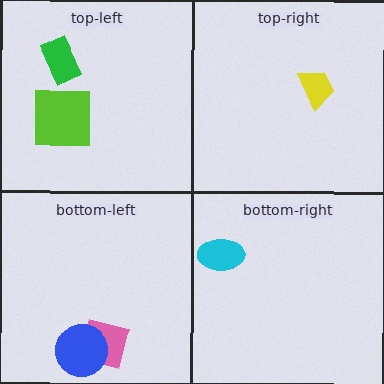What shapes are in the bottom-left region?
The pink square, the blue circle.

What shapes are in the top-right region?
The yellow trapezoid.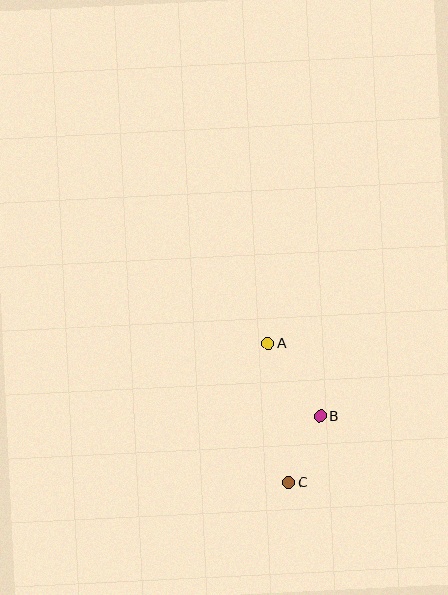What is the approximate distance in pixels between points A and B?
The distance between A and B is approximately 89 pixels.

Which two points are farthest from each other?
Points A and C are farthest from each other.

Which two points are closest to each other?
Points B and C are closest to each other.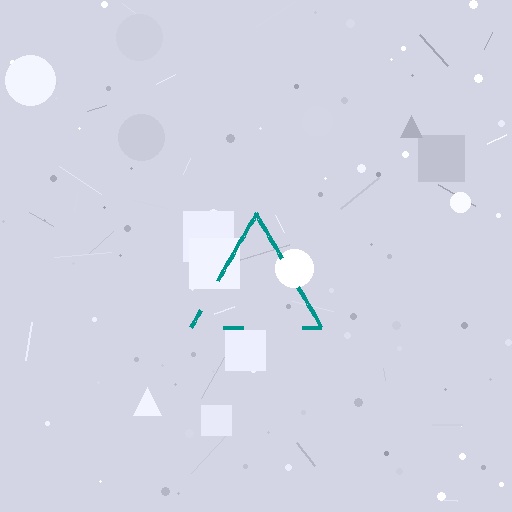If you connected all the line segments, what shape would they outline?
They would outline a triangle.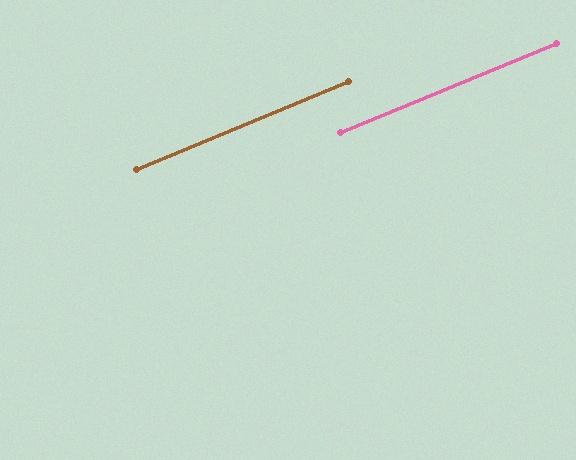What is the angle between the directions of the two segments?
Approximately 0 degrees.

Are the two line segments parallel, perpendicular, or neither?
Parallel — their directions differ by only 0.1°.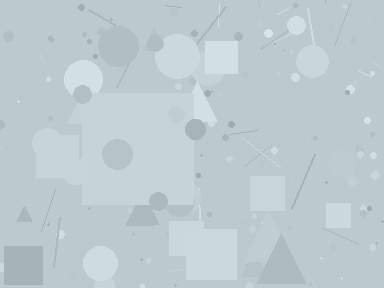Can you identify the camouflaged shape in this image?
The camouflaged shape is a square.